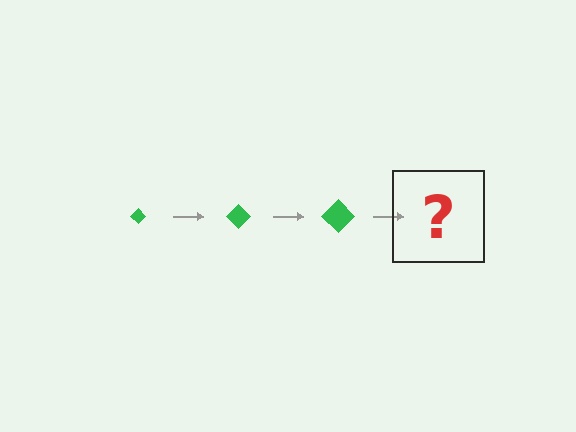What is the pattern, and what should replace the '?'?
The pattern is that the diamond gets progressively larger each step. The '?' should be a green diamond, larger than the previous one.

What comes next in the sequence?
The next element should be a green diamond, larger than the previous one.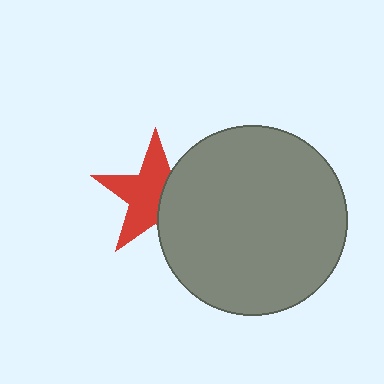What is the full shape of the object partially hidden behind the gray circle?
The partially hidden object is a red star.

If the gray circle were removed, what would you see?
You would see the complete red star.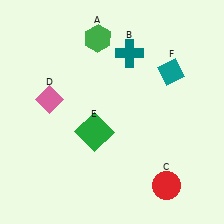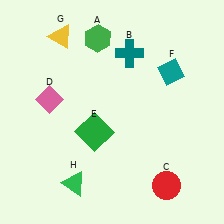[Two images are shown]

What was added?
A yellow triangle (G), a green triangle (H) were added in Image 2.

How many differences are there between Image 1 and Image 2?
There are 2 differences between the two images.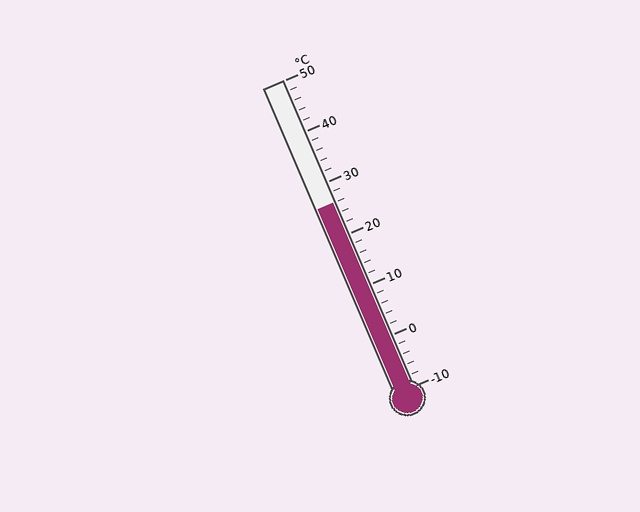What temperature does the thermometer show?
The thermometer shows approximately 26°C.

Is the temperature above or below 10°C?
The temperature is above 10°C.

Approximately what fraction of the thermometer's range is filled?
The thermometer is filled to approximately 60% of its range.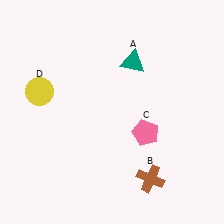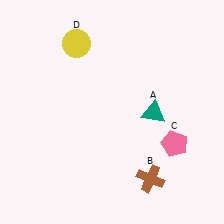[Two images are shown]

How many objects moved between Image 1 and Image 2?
3 objects moved between the two images.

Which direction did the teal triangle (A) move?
The teal triangle (A) moved down.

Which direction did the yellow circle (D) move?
The yellow circle (D) moved up.